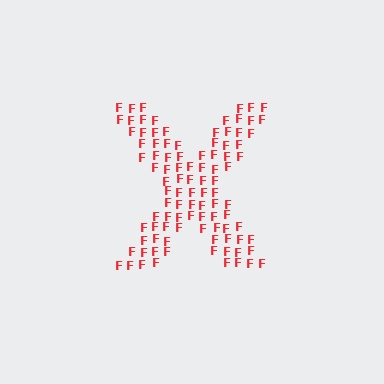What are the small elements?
The small elements are letter F's.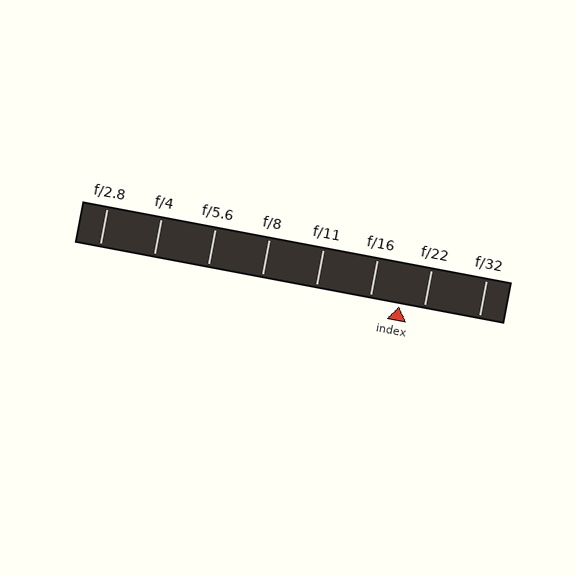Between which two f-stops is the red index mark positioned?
The index mark is between f/16 and f/22.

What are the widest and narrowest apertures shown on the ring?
The widest aperture shown is f/2.8 and the narrowest is f/32.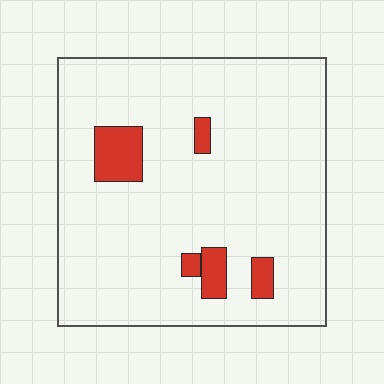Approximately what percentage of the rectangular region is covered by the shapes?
Approximately 10%.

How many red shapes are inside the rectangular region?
5.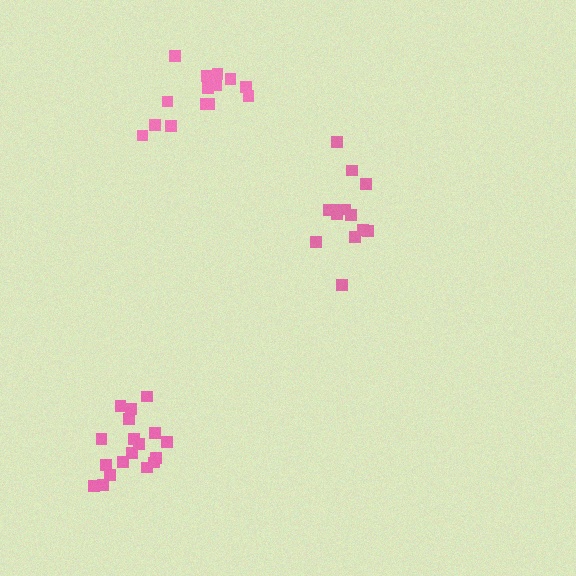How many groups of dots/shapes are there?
There are 3 groups.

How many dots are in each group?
Group 1: 13 dots, Group 2: 18 dots, Group 3: 15 dots (46 total).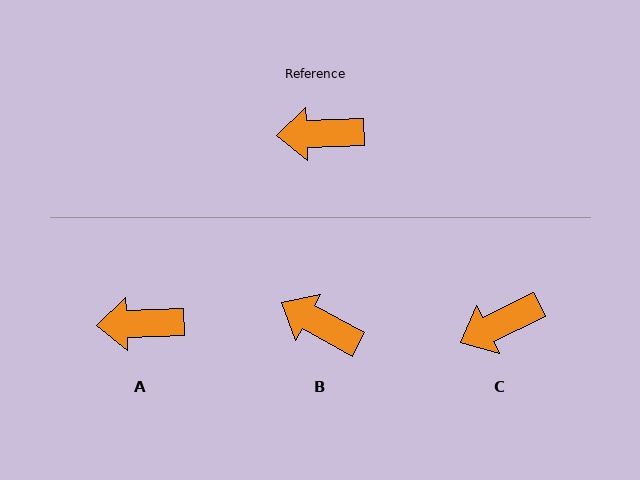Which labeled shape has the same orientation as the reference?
A.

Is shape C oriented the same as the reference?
No, it is off by about 23 degrees.